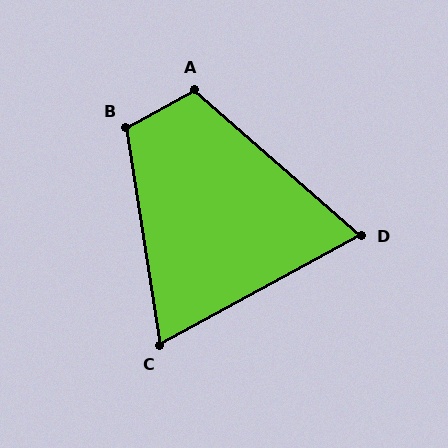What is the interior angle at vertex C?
Approximately 70 degrees (acute).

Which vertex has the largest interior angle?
B, at approximately 110 degrees.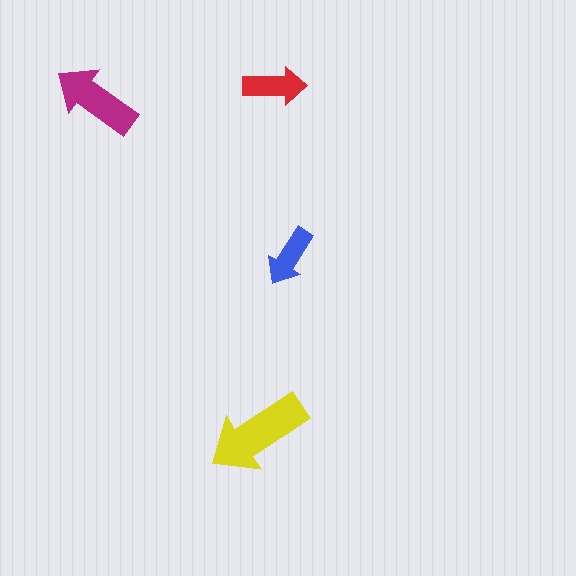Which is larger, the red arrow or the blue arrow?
The red one.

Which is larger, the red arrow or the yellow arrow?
The yellow one.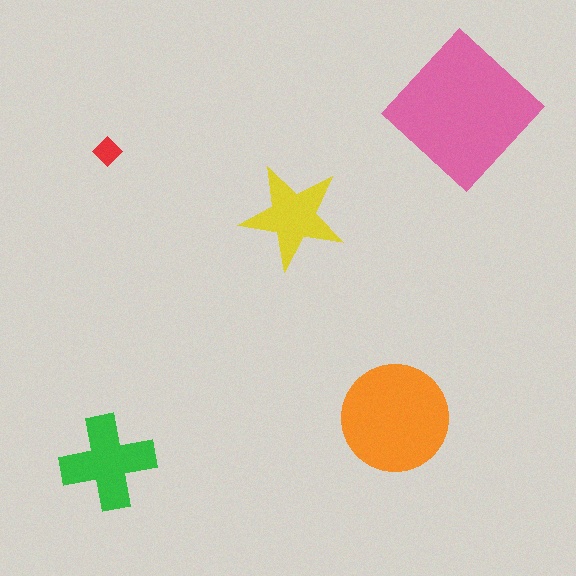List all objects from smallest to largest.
The red diamond, the yellow star, the green cross, the orange circle, the pink diamond.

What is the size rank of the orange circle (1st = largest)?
2nd.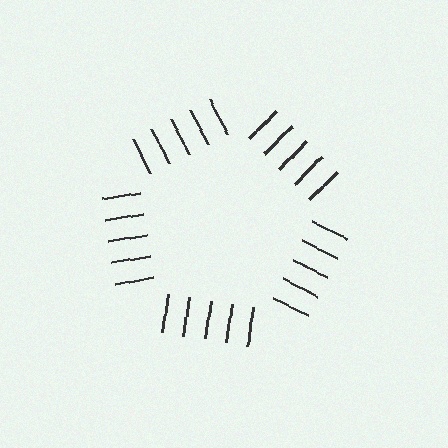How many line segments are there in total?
25 — 5 along each of the 5 edges.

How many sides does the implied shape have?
5 sides — the line-ends trace a pentagon.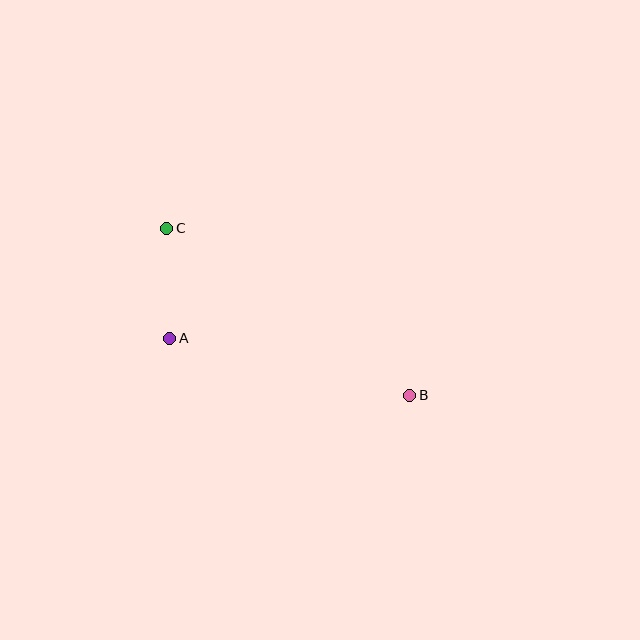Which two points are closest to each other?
Points A and C are closest to each other.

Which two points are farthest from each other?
Points B and C are farthest from each other.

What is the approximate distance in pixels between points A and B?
The distance between A and B is approximately 247 pixels.